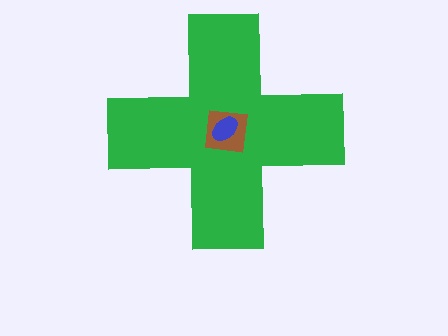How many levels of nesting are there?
3.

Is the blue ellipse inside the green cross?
Yes.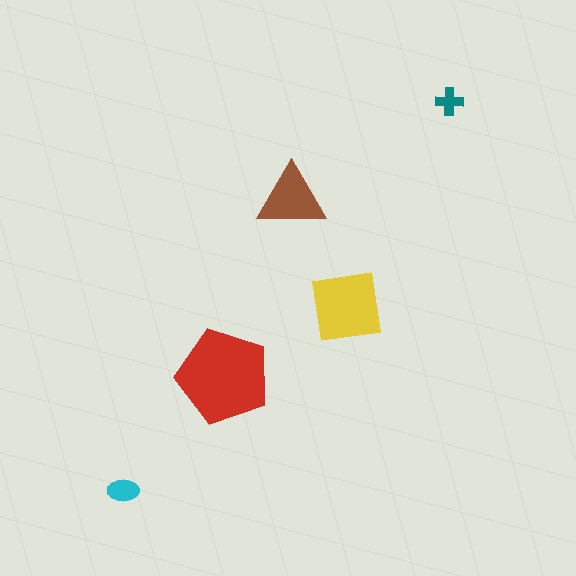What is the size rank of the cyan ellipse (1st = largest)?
4th.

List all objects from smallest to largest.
The teal cross, the cyan ellipse, the brown triangle, the yellow square, the red pentagon.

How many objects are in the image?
There are 5 objects in the image.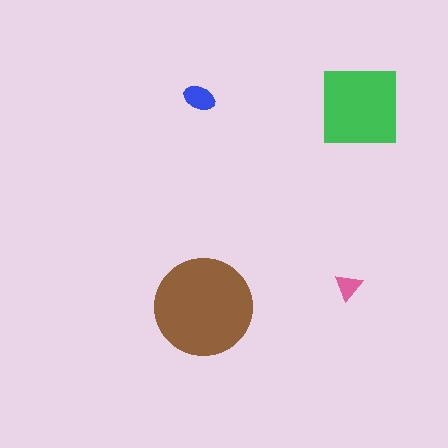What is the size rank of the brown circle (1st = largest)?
1st.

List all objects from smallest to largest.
The pink triangle, the blue ellipse, the green square, the brown circle.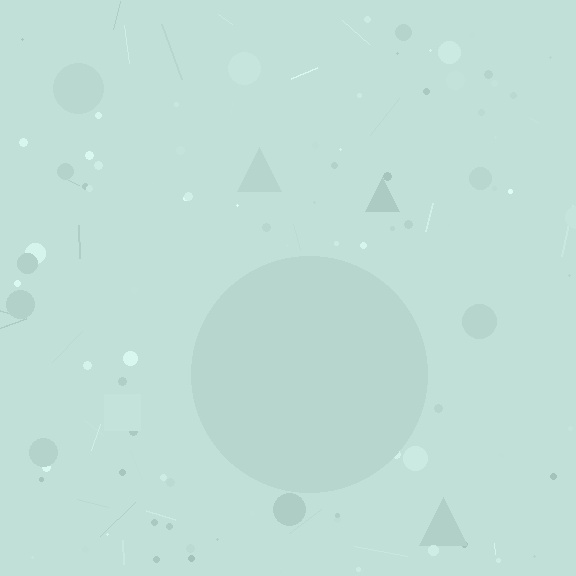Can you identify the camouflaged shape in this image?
The camouflaged shape is a circle.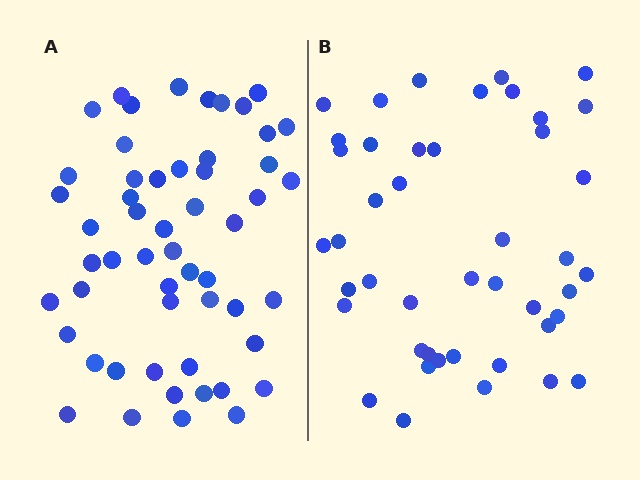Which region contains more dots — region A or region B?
Region A (the left region) has more dots.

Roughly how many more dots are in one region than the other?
Region A has roughly 10 or so more dots than region B.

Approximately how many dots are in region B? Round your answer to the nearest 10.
About 40 dots. (The exact count is 44, which rounds to 40.)